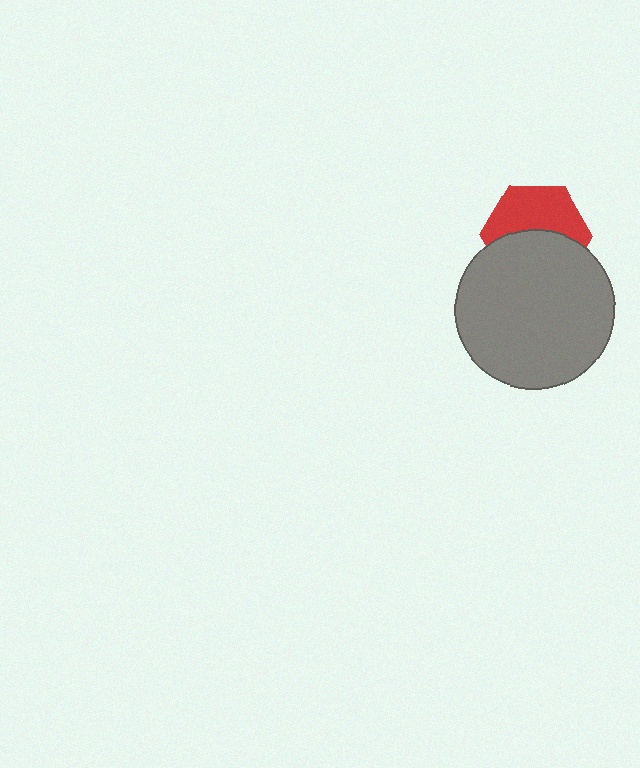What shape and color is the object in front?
The object in front is a gray circle.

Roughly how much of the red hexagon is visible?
About half of it is visible (roughly 50%).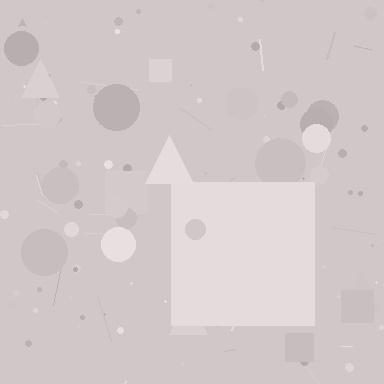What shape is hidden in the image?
A square is hidden in the image.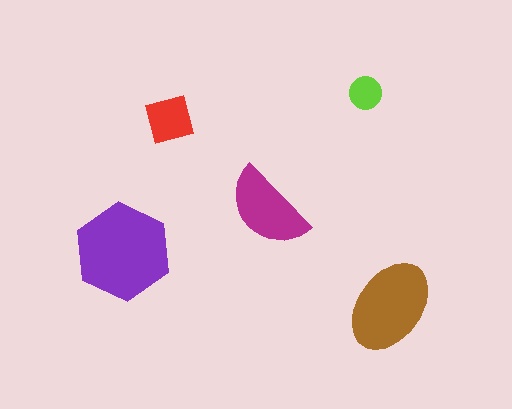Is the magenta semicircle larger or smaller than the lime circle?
Larger.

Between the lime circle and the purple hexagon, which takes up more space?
The purple hexagon.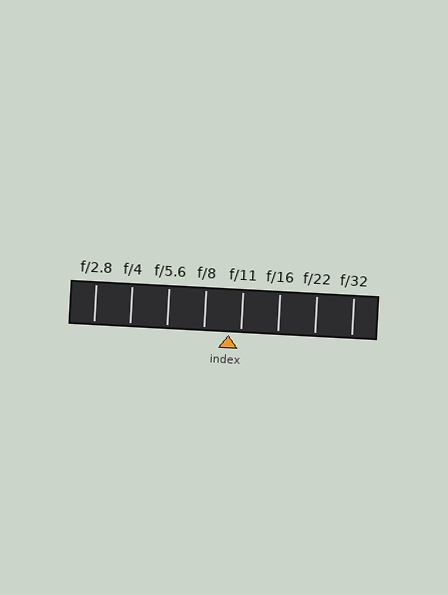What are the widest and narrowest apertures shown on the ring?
The widest aperture shown is f/2.8 and the narrowest is f/32.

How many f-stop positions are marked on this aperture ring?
There are 8 f-stop positions marked.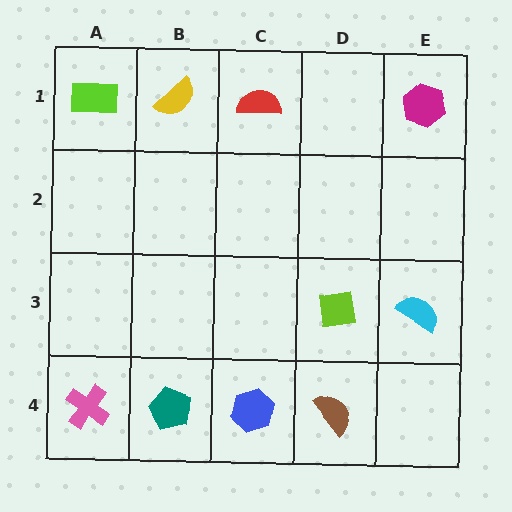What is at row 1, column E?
A magenta hexagon.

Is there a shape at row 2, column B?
No, that cell is empty.